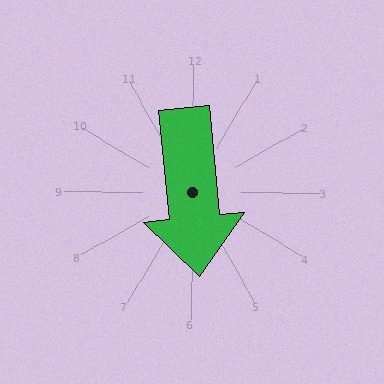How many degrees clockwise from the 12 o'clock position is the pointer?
Approximately 175 degrees.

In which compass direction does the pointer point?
South.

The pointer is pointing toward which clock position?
Roughly 6 o'clock.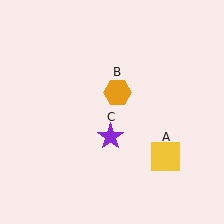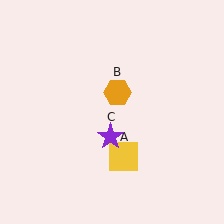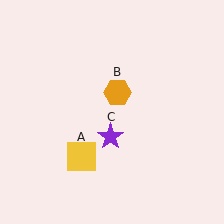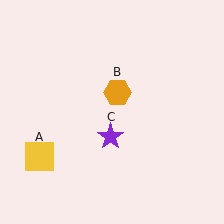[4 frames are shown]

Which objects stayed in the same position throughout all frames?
Orange hexagon (object B) and purple star (object C) remained stationary.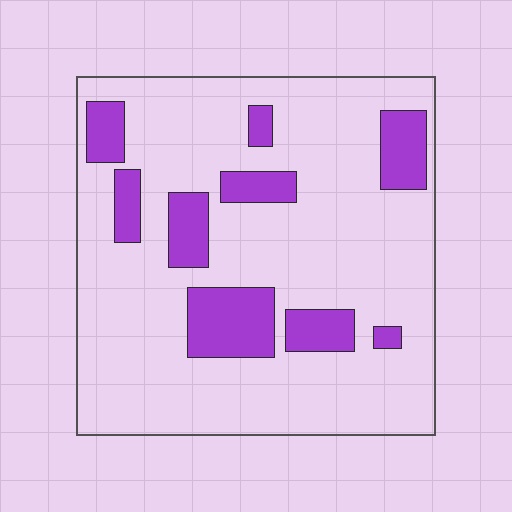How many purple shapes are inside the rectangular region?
9.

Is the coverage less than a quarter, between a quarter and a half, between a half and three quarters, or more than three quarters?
Less than a quarter.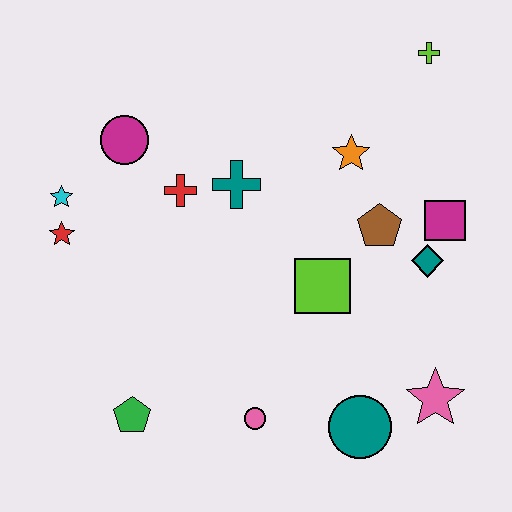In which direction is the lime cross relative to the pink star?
The lime cross is above the pink star.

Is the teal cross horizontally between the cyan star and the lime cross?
Yes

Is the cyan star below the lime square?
No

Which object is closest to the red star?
The cyan star is closest to the red star.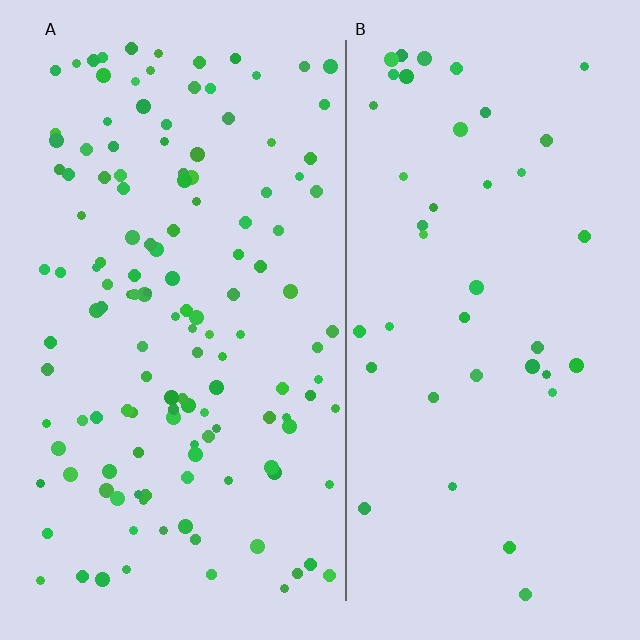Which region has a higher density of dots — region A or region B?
A (the left).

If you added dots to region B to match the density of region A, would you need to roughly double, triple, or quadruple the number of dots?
Approximately triple.